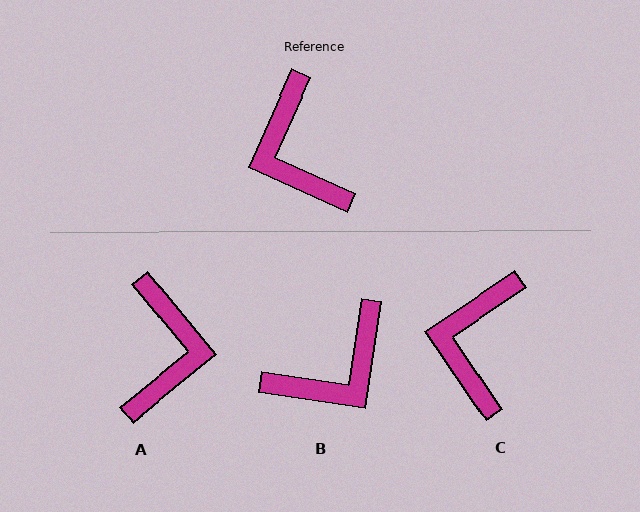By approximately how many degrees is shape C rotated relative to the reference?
Approximately 32 degrees clockwise.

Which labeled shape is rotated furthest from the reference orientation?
A, about 153 degrees away.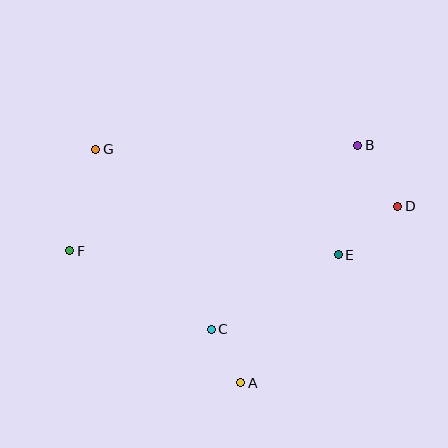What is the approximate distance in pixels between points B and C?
The distance between B and C is approximately 235 pixels.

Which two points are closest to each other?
Points A and C are closest to each other.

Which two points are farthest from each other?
Points D and F are farthest from each other.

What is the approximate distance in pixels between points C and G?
The distance between C and G is approximately 214 pixels.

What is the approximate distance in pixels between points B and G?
The distance between B and G is approximately 262 pixels.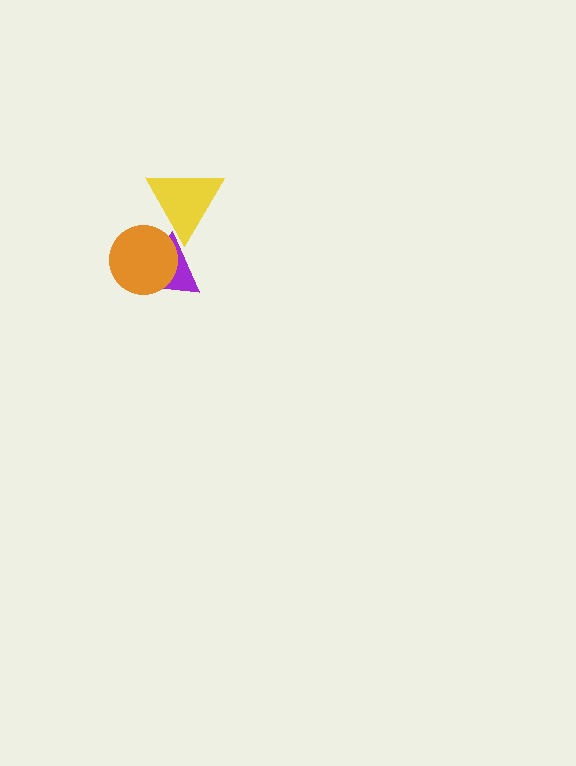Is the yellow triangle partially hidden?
Yes, it is partially covered by another shape.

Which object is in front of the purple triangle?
The orange circle is in front of the purple triangle.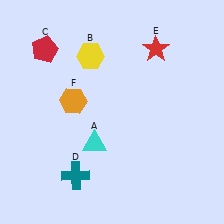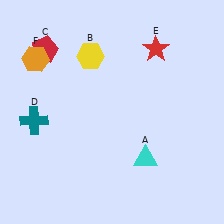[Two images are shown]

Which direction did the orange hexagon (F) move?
The orange hexagon (F) moved up.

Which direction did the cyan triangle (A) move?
The cyan triangle (A) moved right.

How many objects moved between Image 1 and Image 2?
3 objects moved between the two images.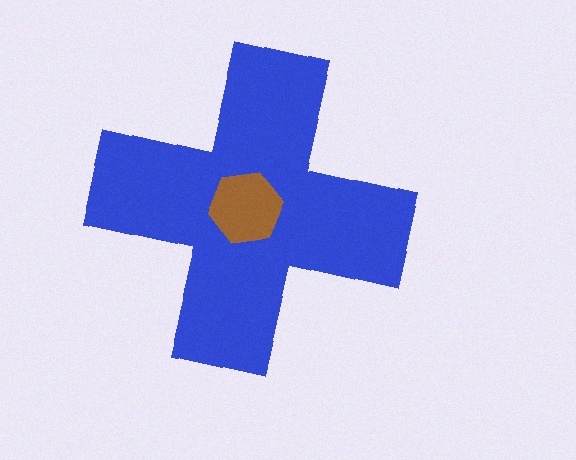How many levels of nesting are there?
2.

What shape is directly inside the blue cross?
The brown hexagon.